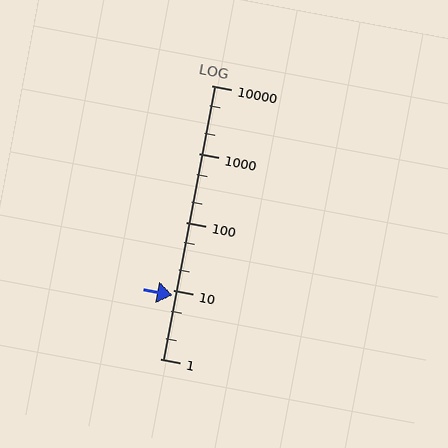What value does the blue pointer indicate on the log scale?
The pointer indicates approximately 8.5.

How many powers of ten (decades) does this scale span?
The scale spans 4 decades, from 1 to 10000.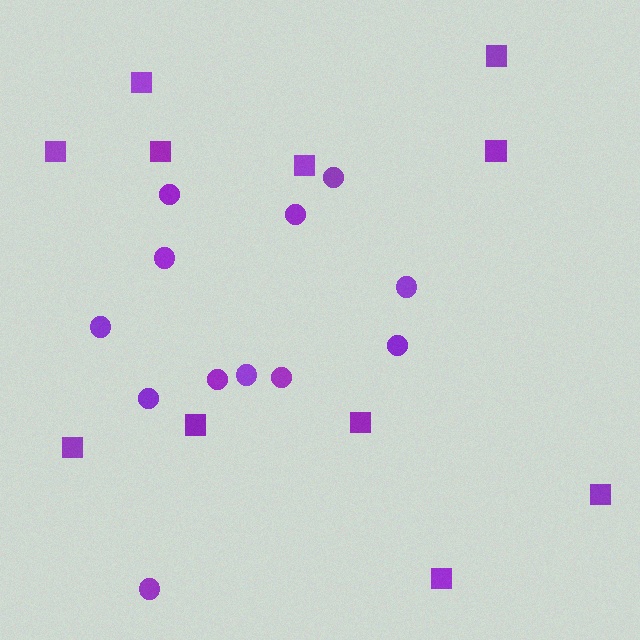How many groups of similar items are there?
There are 2 groups: one group of circles (12) and one group of squares (11).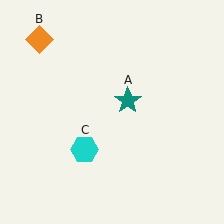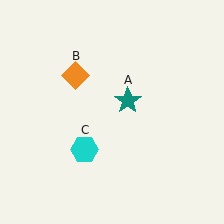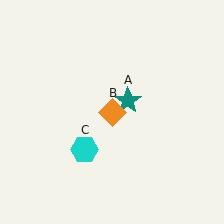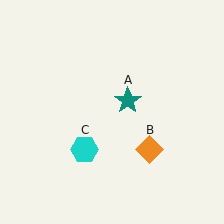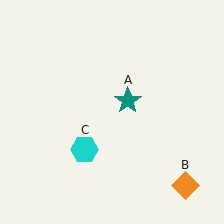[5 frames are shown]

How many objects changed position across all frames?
1 object changed position: orange diamond (object B).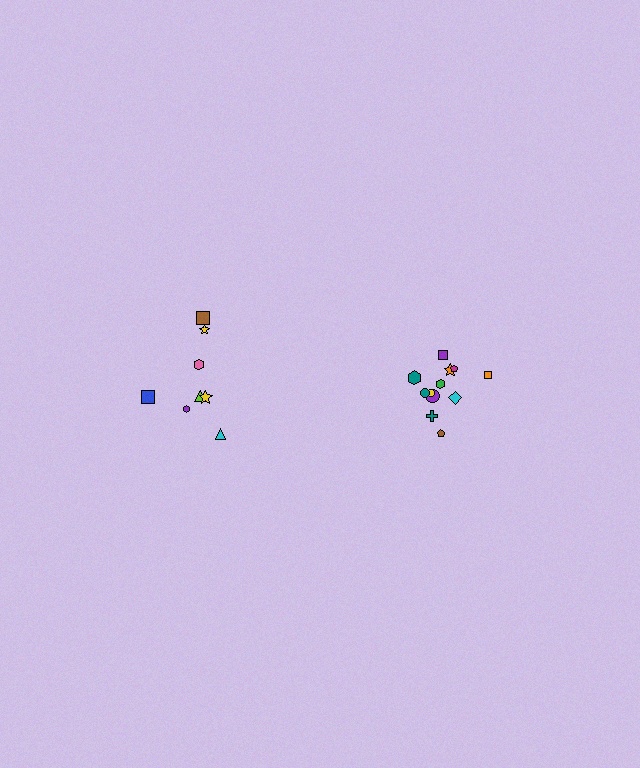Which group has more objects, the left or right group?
The right group.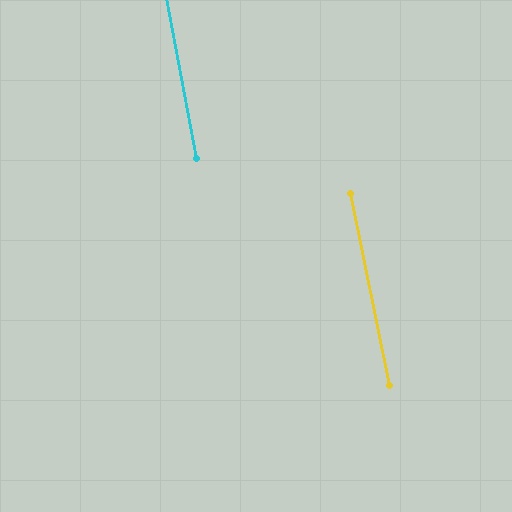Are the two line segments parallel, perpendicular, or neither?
Parallel — their directions differ by only 1.0°.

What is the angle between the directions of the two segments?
Approximately 1 degree.